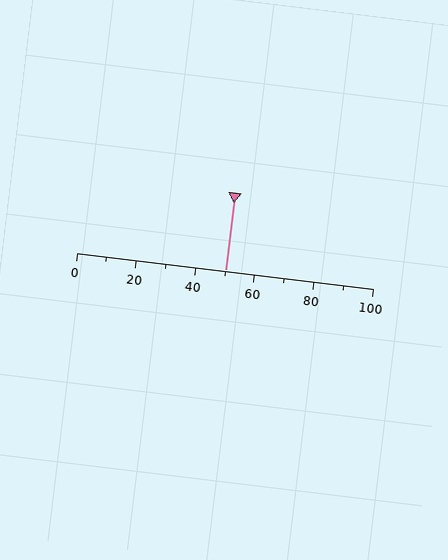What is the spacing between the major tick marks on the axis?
The major ticks are spaced 20 apart.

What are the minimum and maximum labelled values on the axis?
The axis runs from 0 to 100.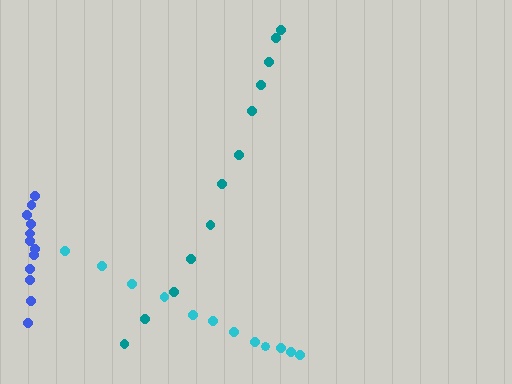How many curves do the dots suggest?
There are 3 distinct paths.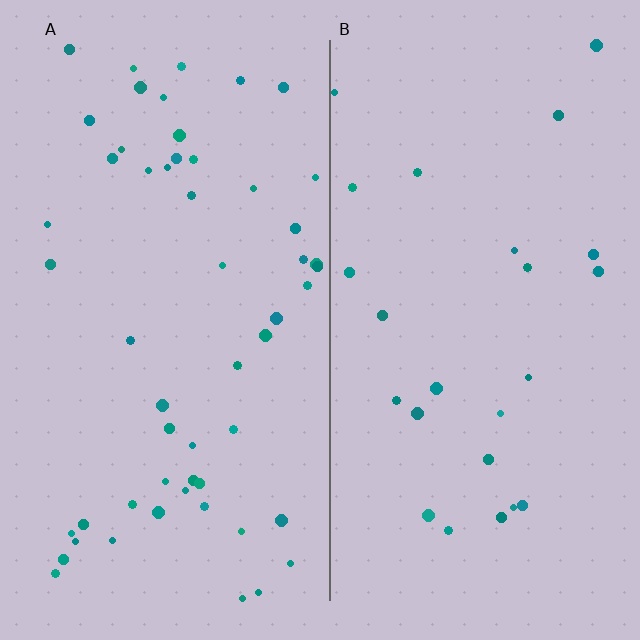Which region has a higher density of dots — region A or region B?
A (the left).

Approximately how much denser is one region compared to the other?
Approximately 2.2× — region A over region B.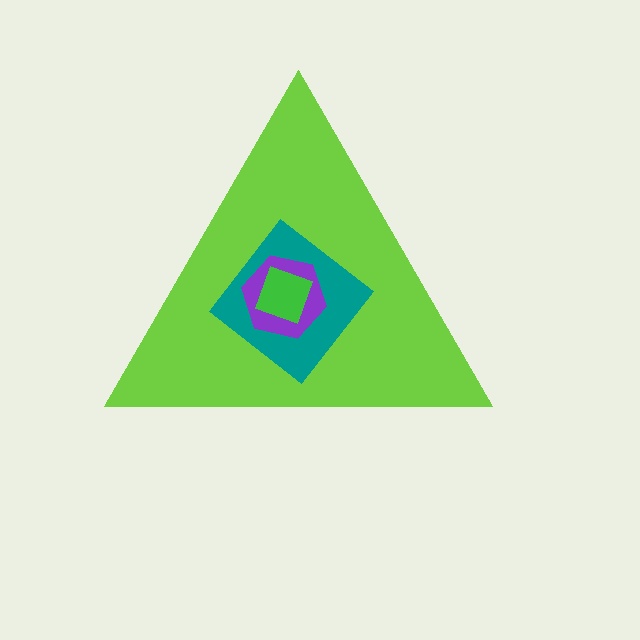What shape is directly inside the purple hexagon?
The green square.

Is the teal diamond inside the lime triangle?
Yes.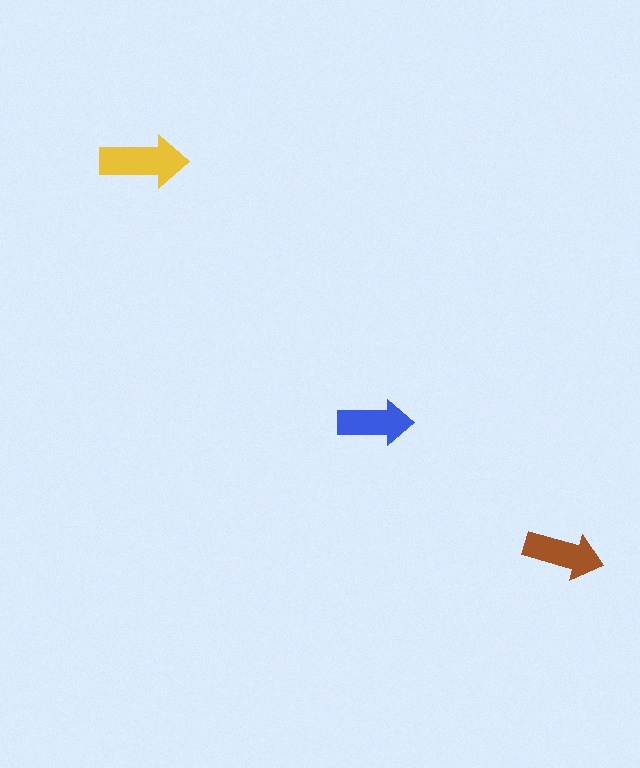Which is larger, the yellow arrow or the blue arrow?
The yellow one.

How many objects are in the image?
There are 3 objects in the image.